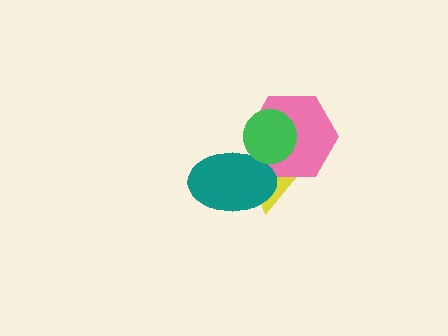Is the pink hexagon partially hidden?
Yes, it is partially covered by another shape.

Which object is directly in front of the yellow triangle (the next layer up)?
The pink hexagon is directly in front of the yellow triangle.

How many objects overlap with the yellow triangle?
3 objects overlap with the yellow triangle.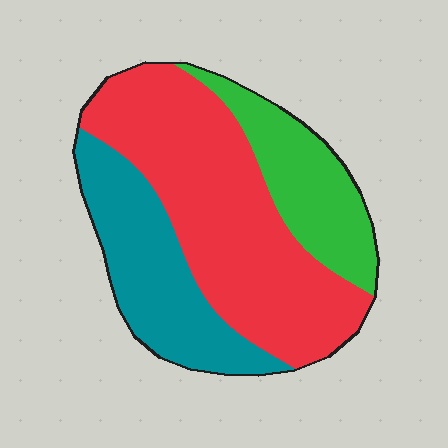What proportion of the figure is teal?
Teal takes up about one quarter (1/4) of the figure.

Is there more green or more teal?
Teal.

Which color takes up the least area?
Green, at roughly 20%.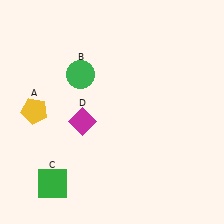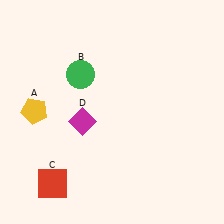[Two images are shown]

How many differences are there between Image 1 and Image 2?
There is 1 difference between the two images.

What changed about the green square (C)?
In Image 1, C is green. In Image 2, it changed to red.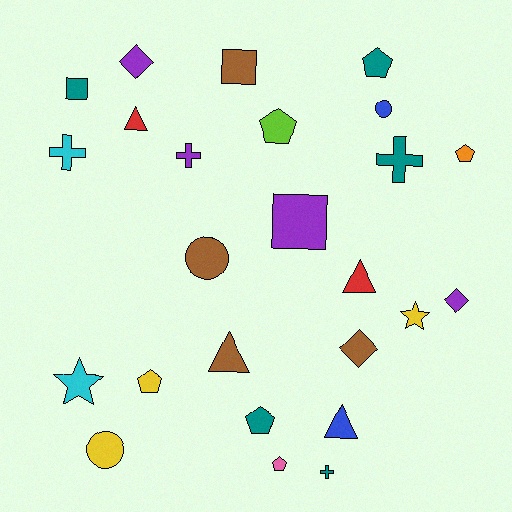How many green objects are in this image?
There are no green objects.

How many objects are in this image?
There are 25 objects.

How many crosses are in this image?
There are 4 crosses.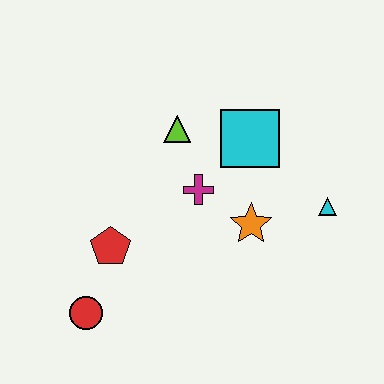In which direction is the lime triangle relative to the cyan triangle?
The lime triangle is to the left of the cyan triangle.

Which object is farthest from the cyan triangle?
The red circle is farthest from the cyan triangle.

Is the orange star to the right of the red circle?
Yes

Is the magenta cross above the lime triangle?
No